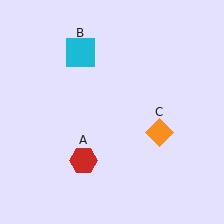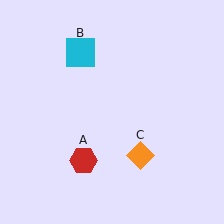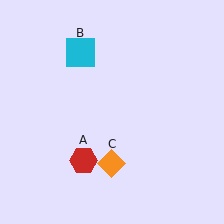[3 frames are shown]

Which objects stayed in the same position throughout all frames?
Red hexagon (object A) and cyan square (object B) remained stationary.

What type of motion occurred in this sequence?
The orange diamond (object C) rotated clockwise around the center of the scene.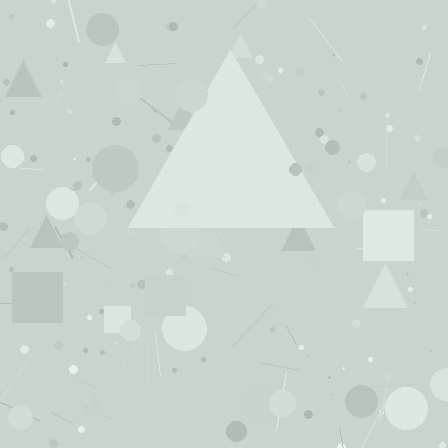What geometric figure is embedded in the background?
A triangle is embedded in the background.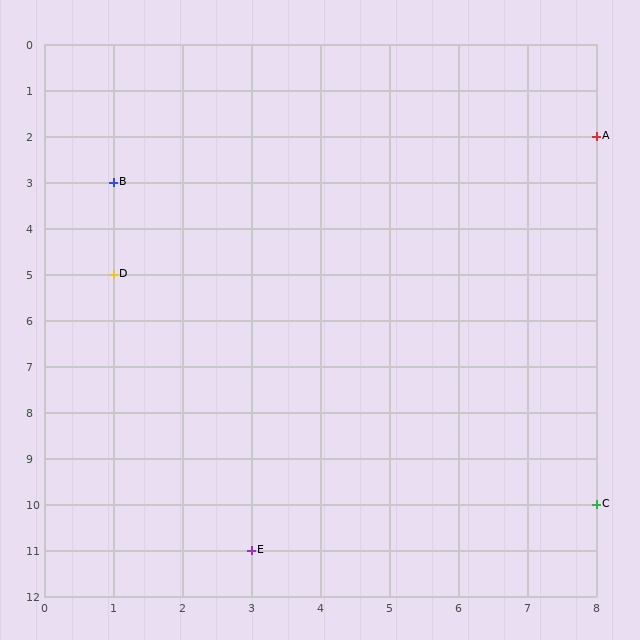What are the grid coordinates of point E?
Point E is at grid coordinates (3, 11).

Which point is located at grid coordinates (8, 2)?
Point A is at (8, 2).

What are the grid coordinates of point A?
Point A is at grid coordinates (8, 2).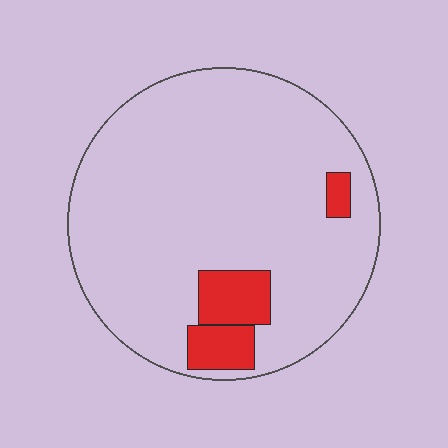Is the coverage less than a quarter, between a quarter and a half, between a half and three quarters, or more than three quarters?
Less than a quarter.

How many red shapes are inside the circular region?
3.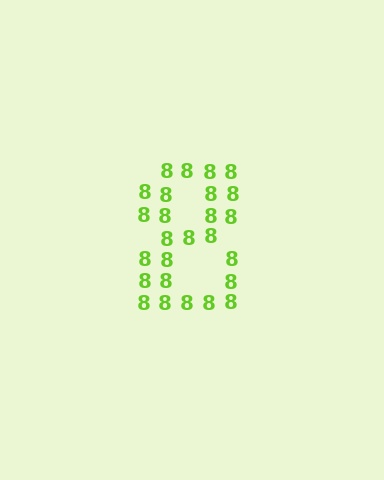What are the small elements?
The small elements are digit 8's.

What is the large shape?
The large shape is the digit 8.